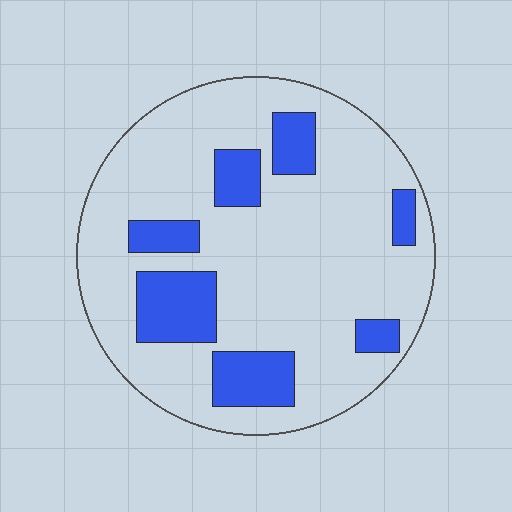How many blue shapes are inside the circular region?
7.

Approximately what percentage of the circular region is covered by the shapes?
Approximately 20%.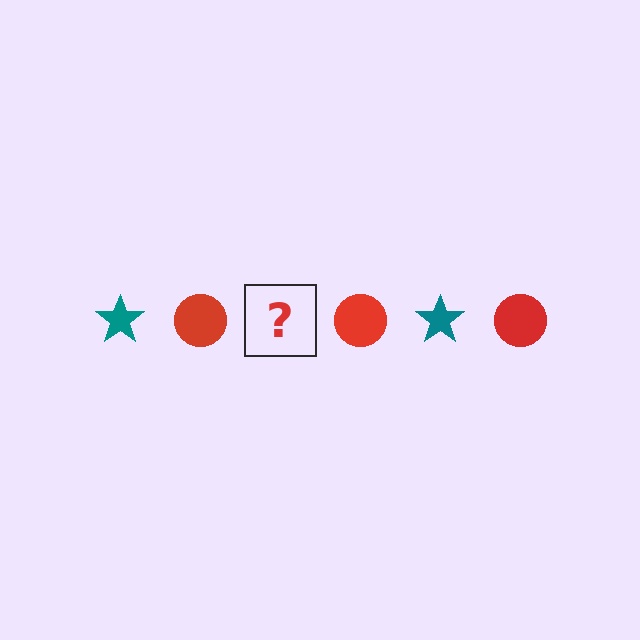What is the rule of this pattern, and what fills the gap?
The rule is that the pattern alternates between teal star and red circle. The gap should be filled with a teal star.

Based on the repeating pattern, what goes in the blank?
The blank should be a teal star.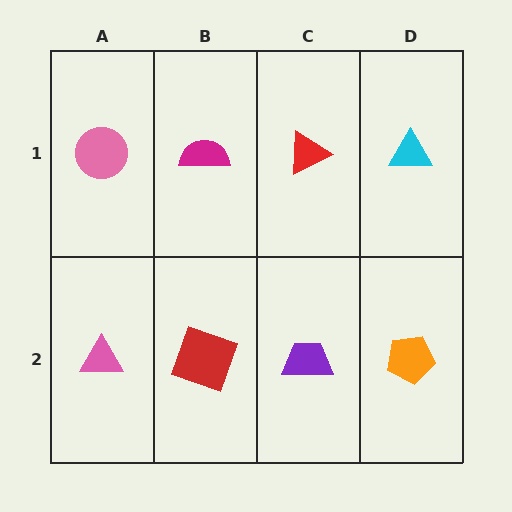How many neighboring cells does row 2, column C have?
3.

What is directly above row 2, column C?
A red triangle.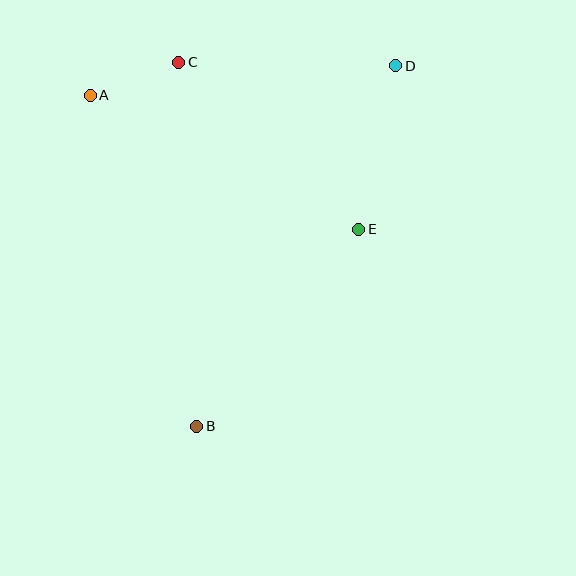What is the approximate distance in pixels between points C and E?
The distance between C and E is approximately 245 pixels.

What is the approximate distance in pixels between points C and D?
The distance between C and D is approximately 217 pixels.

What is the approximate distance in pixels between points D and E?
The distance between D and E is approximately 168 pixels.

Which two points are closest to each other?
Points A and C are closest to each other.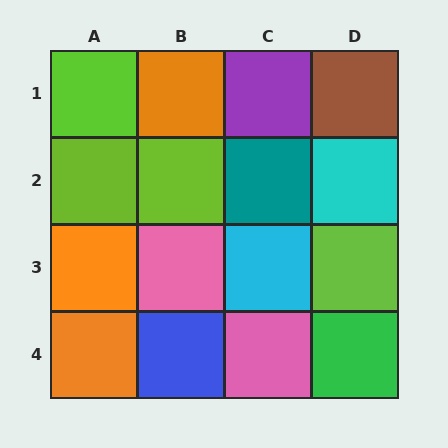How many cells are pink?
2 cells are pink.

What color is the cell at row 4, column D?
Green.